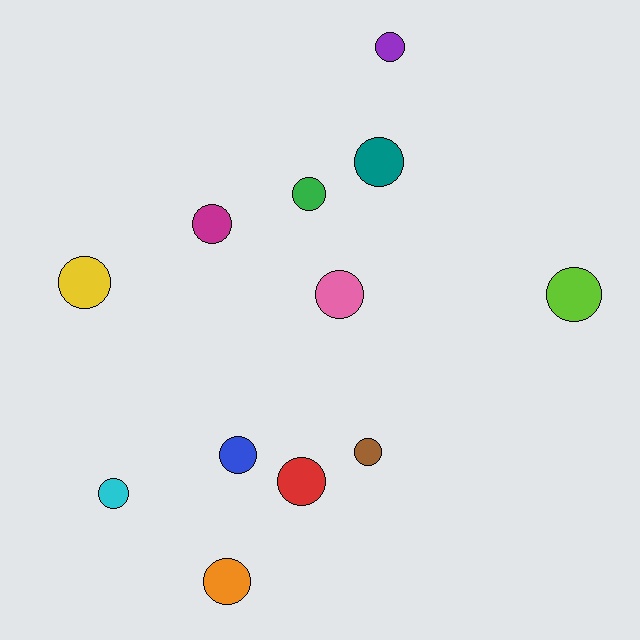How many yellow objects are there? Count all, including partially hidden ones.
There is 1 yellow object.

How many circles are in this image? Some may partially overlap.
There are 12 circles.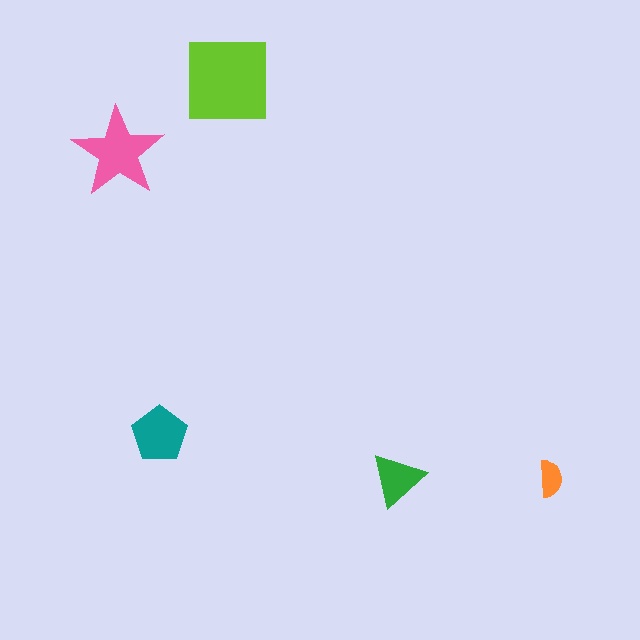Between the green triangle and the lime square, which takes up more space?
The lime square.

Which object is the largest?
The lime square.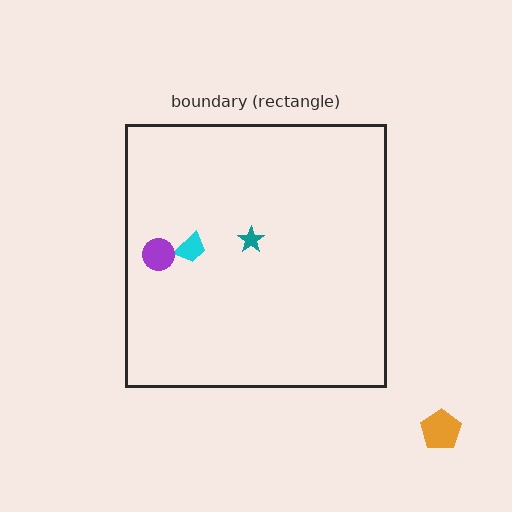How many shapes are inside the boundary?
3 inside, 1 outside.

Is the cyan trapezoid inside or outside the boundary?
Inside.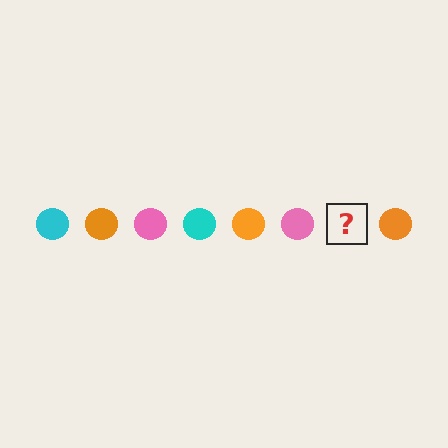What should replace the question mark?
The question mark should be replaced with a cyan circle.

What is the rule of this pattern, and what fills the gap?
The rule is that the pattern cycles through cyan, orange, pink circles. The gap should be filled with a cyan circle.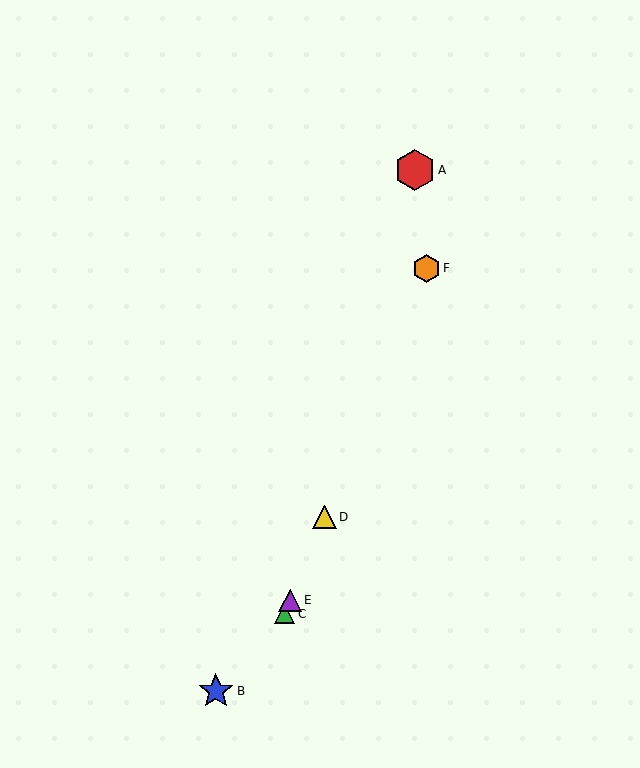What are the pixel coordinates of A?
Object A is at (415, 170).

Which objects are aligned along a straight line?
Objects C, D, E, F are aligned along a straight line.